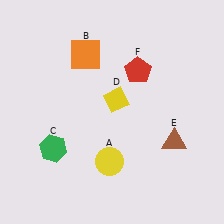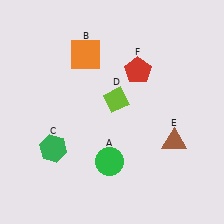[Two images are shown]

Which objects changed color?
A changed from yellow to green. D changed from yellow to lime.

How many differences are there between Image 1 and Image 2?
There are 2 differences between the two images.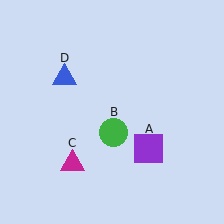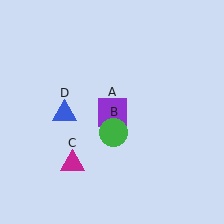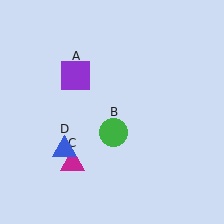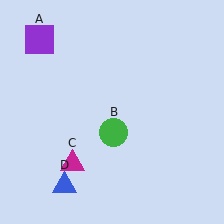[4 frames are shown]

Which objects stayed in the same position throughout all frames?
Green circle (object B) and magenta triangle (object C) remained stationary.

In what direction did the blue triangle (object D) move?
The blue triangle (object D) moved down.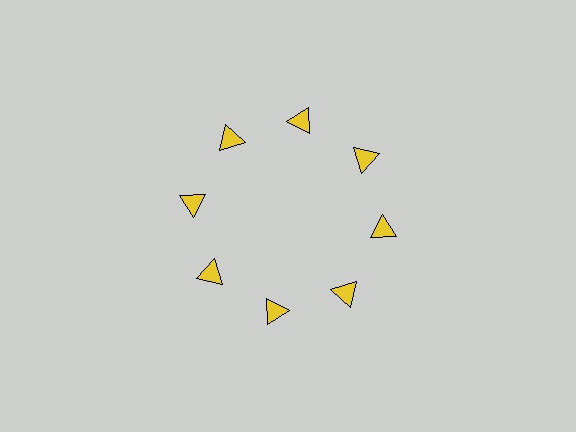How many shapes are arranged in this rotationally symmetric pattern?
There are 8 shapes, arranged in 8 groups of 1.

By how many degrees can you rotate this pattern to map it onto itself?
The pattern maps onto itself every 45 degrees of rotation.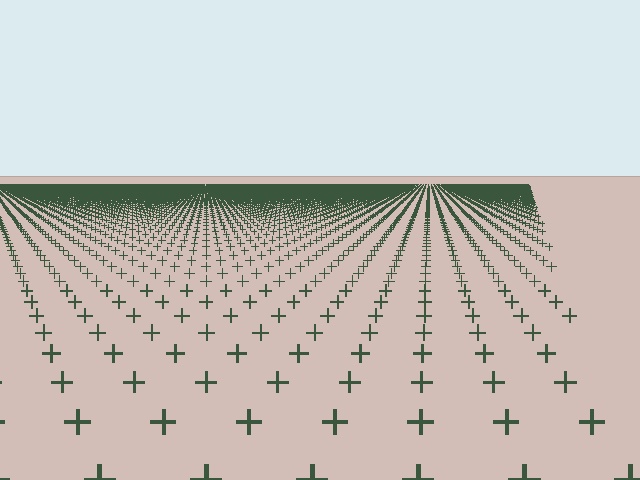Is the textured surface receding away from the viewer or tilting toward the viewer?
The surface is receding away from the viewer. Texture elements get smaller and denser toward the top.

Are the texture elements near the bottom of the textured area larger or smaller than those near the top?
Larger. Near the bottom, elements are closer to the viewer and appear at a bigger on-screen size.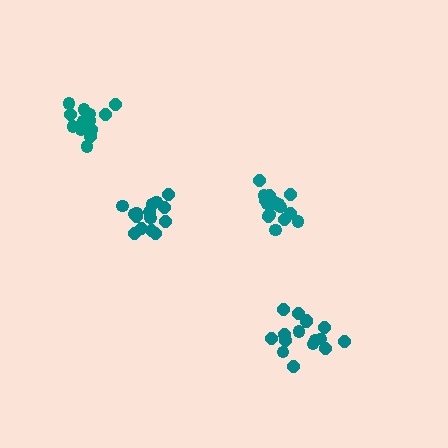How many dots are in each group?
Group 1: 16 dots, Group 2: 15 dots, Group 3: 16 dots, Group 4: 17 dots (64 total).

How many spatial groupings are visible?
There are 4 spatial groupings.